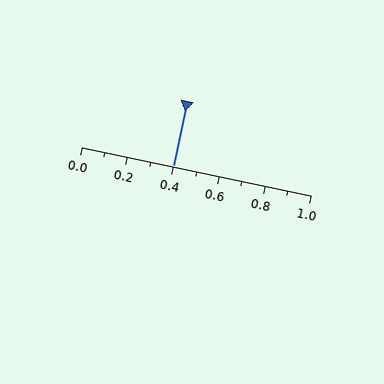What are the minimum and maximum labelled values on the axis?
The axis runs from 0.0 to 1.0.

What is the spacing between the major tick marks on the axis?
The major ticks are spaced 0.2 apart.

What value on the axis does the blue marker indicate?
The marker indicates approximately 0.4.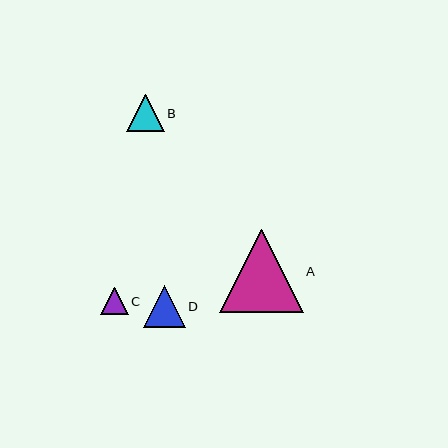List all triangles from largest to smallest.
From largest to smallest: A, D, B, C.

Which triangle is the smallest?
Triangle C is the smallest with a size of approximately 27 pixels.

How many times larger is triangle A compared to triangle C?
Triangle A is approximately 3.1 times the size of triangle C.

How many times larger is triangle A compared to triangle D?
Triangle A is approximately 2.0 times the size of triangle D.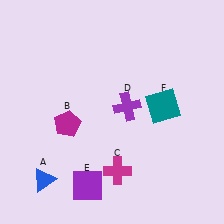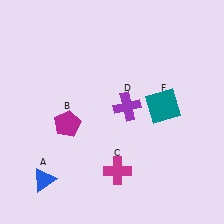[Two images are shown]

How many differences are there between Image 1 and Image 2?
There is 1 difference between the two images.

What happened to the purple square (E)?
The purple square (E) was removed in Image 2. It was in the bottom-left area of Image 1.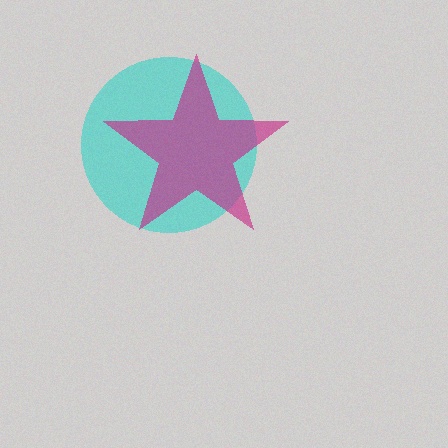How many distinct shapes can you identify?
There are 2 distinct shapes: a cyan circle, a magenta star.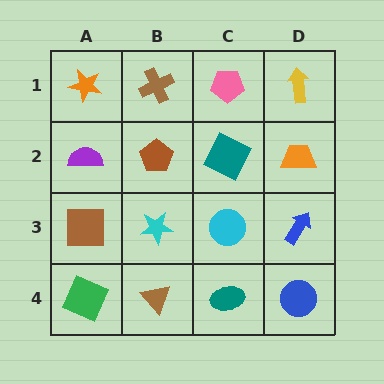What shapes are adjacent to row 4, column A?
A brown square (row 3, column A), a brown triangle (row 4, column B).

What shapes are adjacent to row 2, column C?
A pink pentagon (row 1, column C), a cyan circle (row 3, column C), a brown pentagon (row 2, column B), an orange trapezoid (row 2, column D).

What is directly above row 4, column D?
A blue arrow.